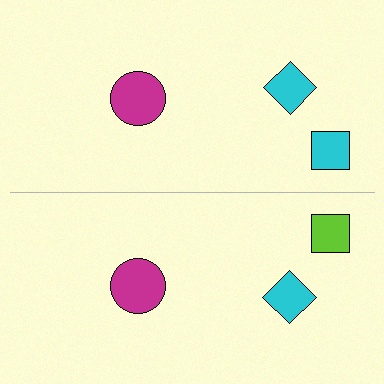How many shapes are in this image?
There are 6 shapes in this image.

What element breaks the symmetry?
The lime square on the bottom side breaks the symmetry — its mirror counterpart is cyan.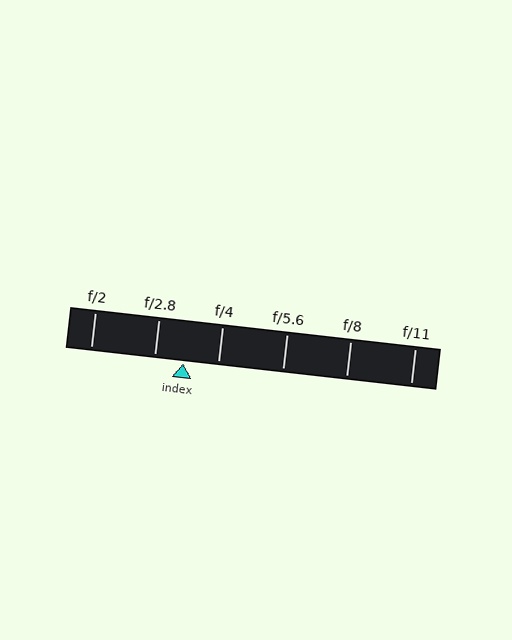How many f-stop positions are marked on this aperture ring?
There are 6 f-stop positions marked.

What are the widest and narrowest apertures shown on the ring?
The widest aperture shown is f/2 and the narrowest is f/11.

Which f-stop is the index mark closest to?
The index mark is closest to f/2.8.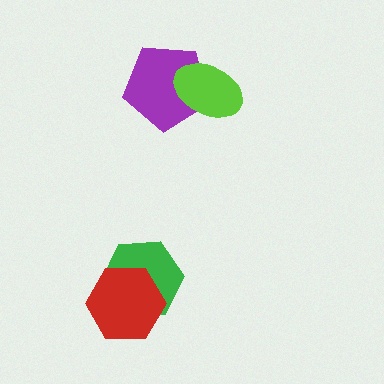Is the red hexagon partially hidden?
No, no other shape covers it.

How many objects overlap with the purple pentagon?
1 object overlaps with the purple pentagon.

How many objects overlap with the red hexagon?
1 object overlaps with the red hexagon.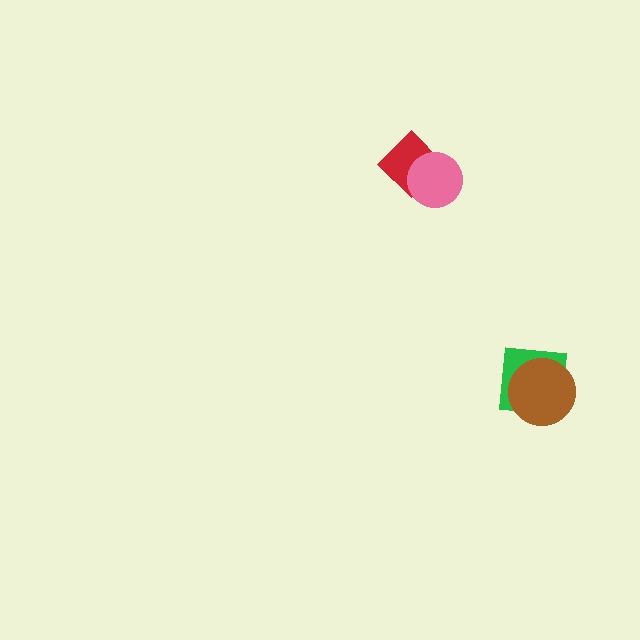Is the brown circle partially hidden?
No, no other shape covers it.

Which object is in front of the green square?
The brown circle is in front of the green square.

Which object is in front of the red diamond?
The pink circle is in front of the red diamond.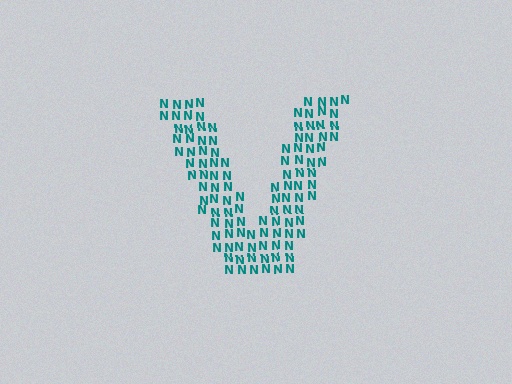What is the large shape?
The large shape is the letter V.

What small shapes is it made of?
It is made of small letter N's.